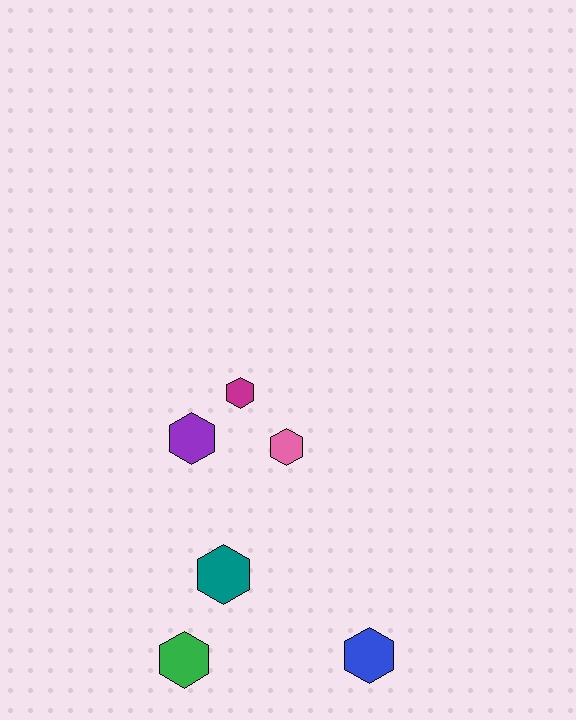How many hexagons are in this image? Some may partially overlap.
There are 6 hexagons.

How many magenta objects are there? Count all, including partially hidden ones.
There is 1 magenta object.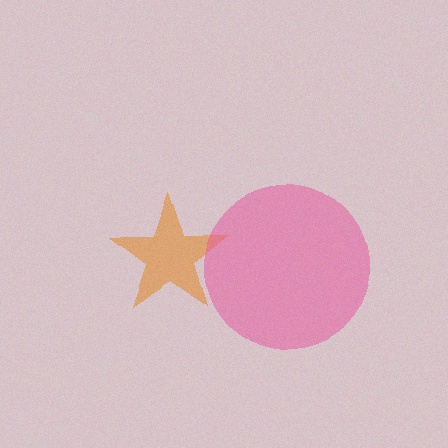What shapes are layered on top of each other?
The layered shapes are: an orange star, a pink circle.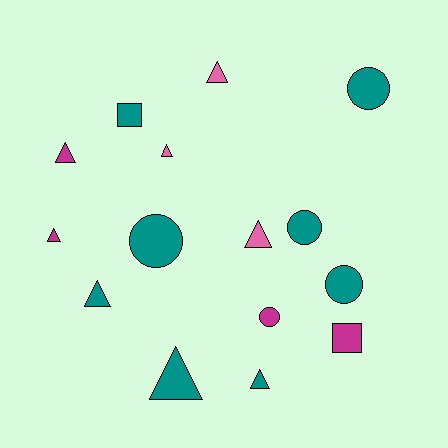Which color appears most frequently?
Teal, with 8 objects.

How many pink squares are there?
There are no pink squares.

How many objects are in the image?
There are 15 objects.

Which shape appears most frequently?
Triangle, with 8 objects.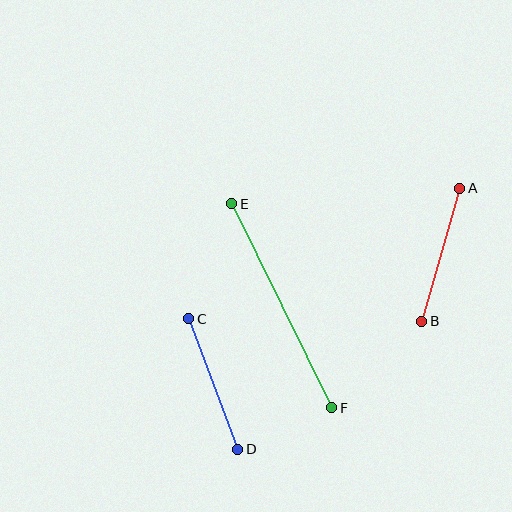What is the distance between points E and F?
The distance is approximately 227 pixels.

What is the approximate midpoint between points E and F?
The midpoint is at approximately (282, 306) pixels.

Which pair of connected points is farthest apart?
Points E and F are farthest apart.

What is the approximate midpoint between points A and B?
The midpoint is at approximately (441, 255) pixels.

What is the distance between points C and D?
The distance is approximately 139 pixels.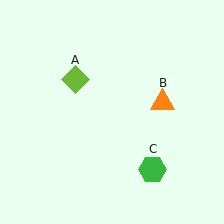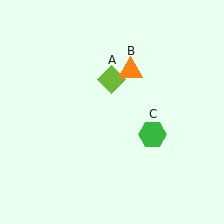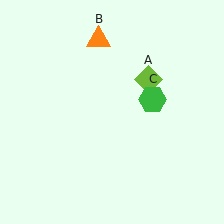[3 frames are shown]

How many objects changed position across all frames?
3 objects changed position: lime diamond (object A), orange triangle (object B), green hexagon (object C).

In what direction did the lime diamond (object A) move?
The lime diamond (object A) moved right.